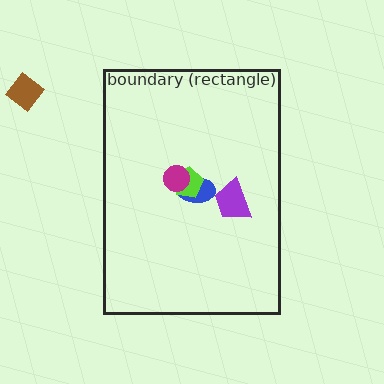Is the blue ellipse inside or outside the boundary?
Inside.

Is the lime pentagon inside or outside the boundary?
Inside.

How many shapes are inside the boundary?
4 inside, 1 outside.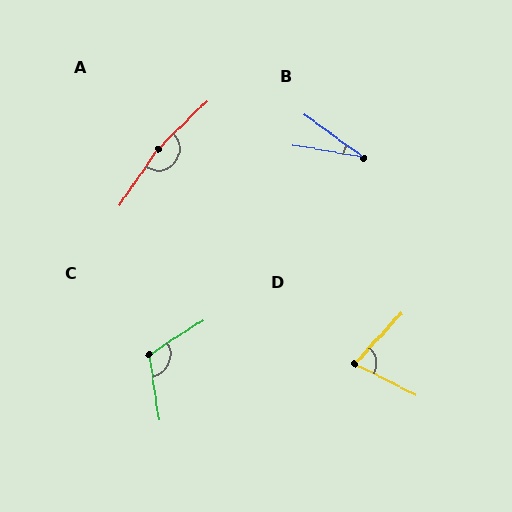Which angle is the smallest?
B, at approximately 26 degrees.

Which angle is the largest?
A, at approximately 169 degrees.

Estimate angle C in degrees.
Approximately 114 degrees.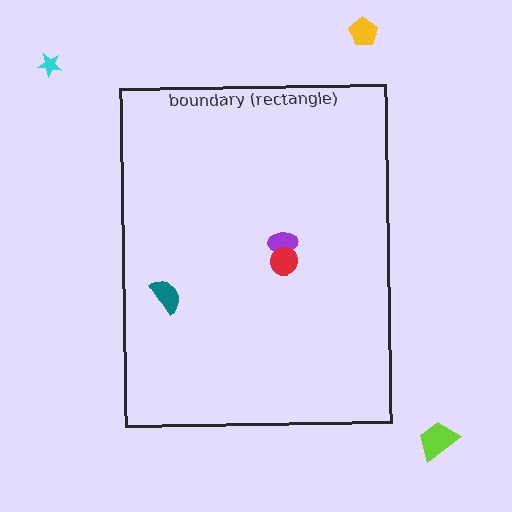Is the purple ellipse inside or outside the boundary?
Inside.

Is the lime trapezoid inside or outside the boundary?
Outside.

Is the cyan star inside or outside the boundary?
Outside.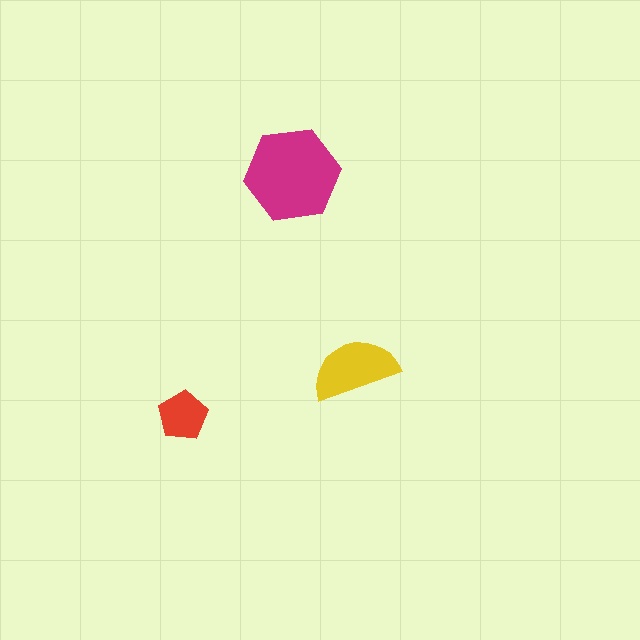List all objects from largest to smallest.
The magenta hexagon, the yellow semicircle, the red pentagon.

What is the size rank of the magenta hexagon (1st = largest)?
1st.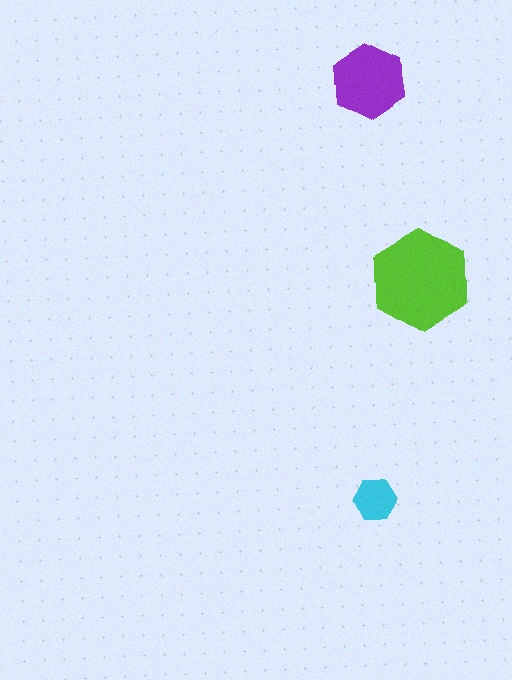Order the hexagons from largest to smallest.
the lime one, the purple one, the cyan one.